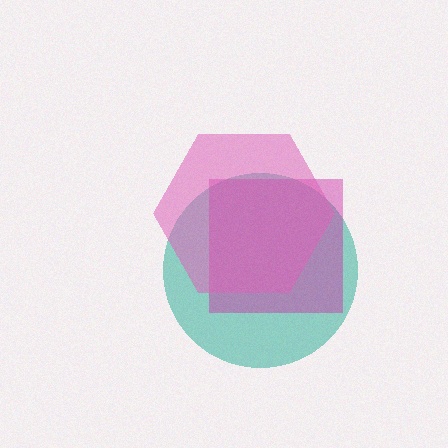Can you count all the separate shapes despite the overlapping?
Yes, there are 3 separate shapes.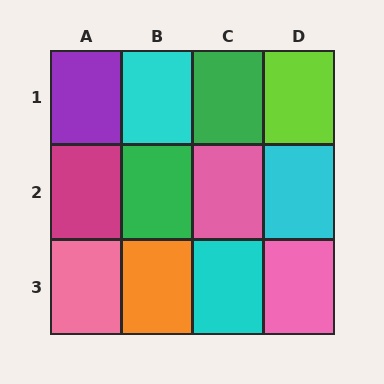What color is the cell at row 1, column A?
Purple.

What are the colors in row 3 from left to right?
Pink, orange, cyan, pink.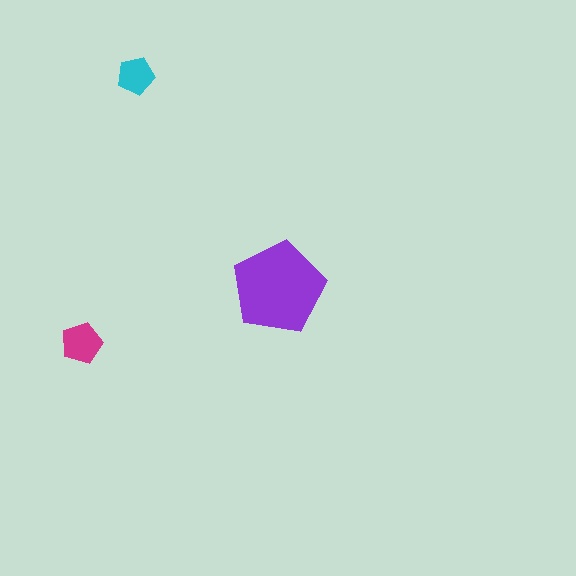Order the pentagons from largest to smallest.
the purple one, the magenta one, the cyan one.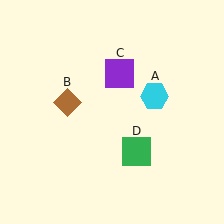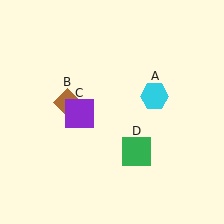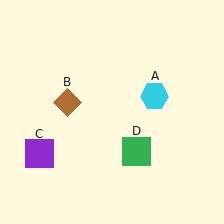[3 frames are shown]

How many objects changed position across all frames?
1 object changed position: purple square (object C).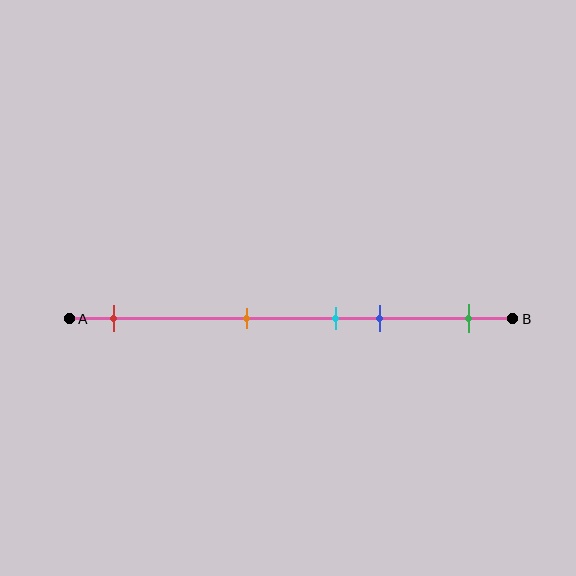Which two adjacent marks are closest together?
The cyan and blue marks are the closest adjacent pair.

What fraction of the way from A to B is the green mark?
The green mark is approximately 90% (0.9) of the way from A to B.